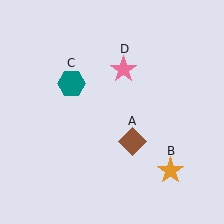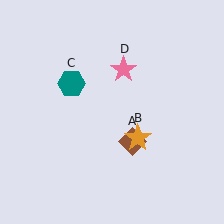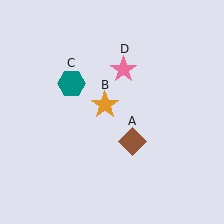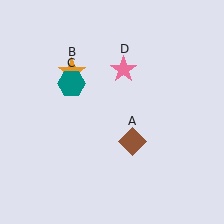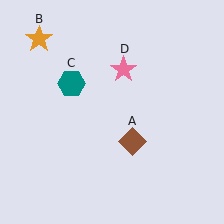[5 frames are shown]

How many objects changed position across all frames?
1 object changed position: orange star (object B).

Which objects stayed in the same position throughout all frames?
Brown diamond (object A) and teal hexagon (object C) and pink star (object D) remained stationary.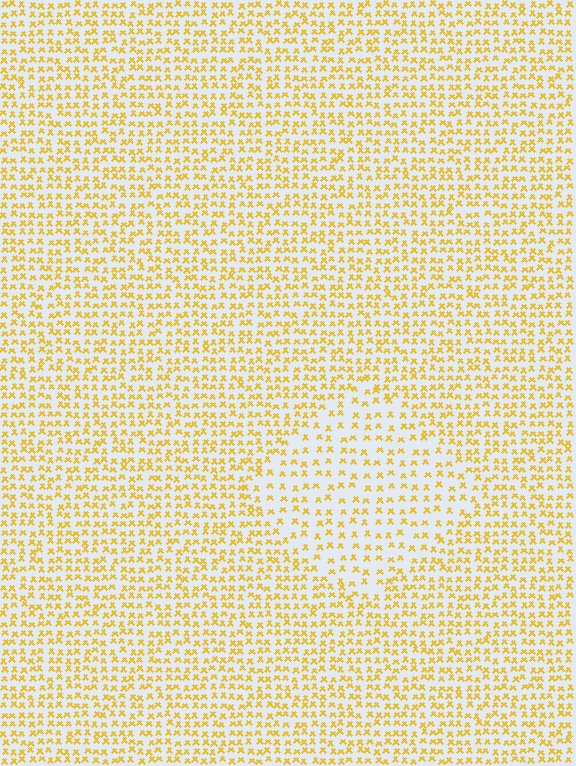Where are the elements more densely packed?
The elements are more densely packed outside the diamond boundary.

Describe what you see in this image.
The image contains small yellow elements arranged at two different densities. A diamond-shaped region is visible where the elements are less densely packed than the surrounding area.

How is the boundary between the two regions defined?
The boundary is defined by a change in element density (approximately 1.7x ratio). All elements are the same color, size, and shape.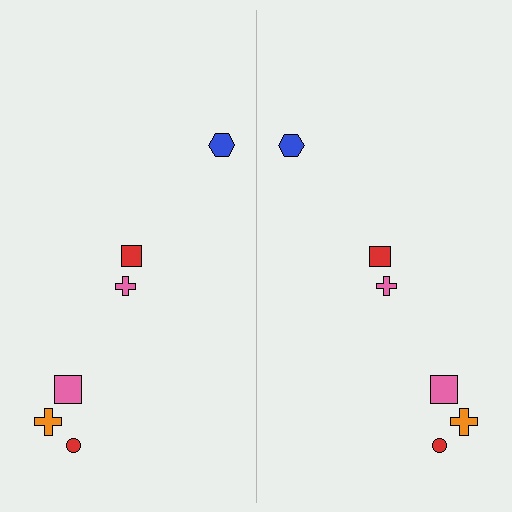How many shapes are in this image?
There are 12 shapes in this image.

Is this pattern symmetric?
Yes, this pattern has bilateral (reflection) symmetry.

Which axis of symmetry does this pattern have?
The pattern has a vertical axis of symmetry running through the center of the image.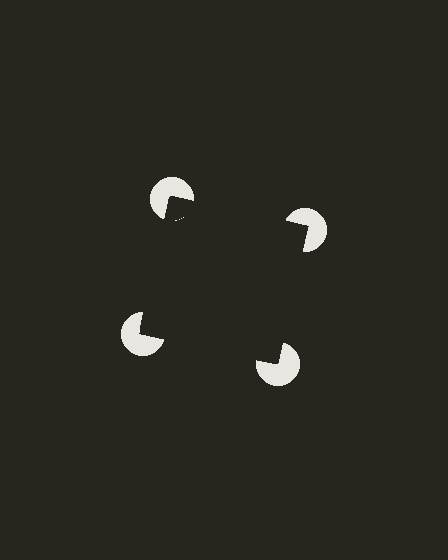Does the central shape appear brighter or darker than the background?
It typically appears slightly darker than the background, even though no actual brightness change is drawn.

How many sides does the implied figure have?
4 sides.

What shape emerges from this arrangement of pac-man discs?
An illusory square — its edges are inferred from the aligned wedge cuts in the pac-man discs, not physically drawn.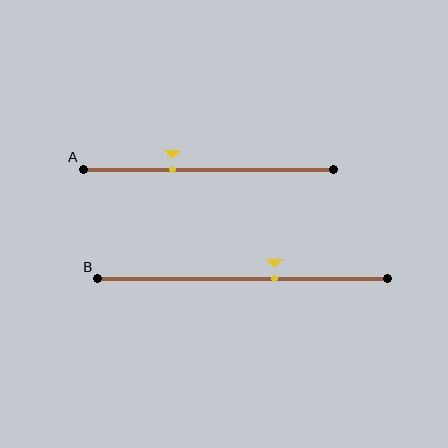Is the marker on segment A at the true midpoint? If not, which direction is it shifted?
No, the marker on segment A is shifted to the left by about 14% of the segment length.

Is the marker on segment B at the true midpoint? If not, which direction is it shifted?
No, the marker on segment B is shifted to the right by about 11% of the segment length.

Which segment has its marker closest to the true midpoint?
Segment B has its marker closest to the true midpoint.